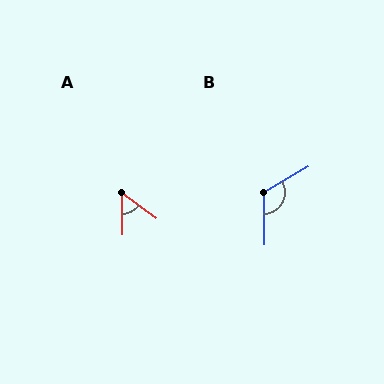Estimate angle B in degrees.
Approximately 119 degrees.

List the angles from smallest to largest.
A (52°), B (119°).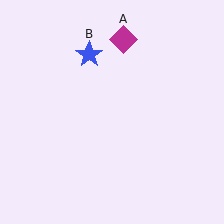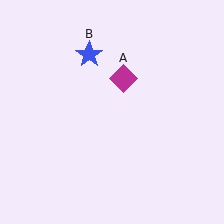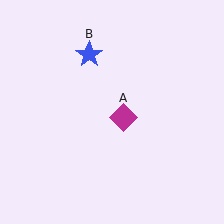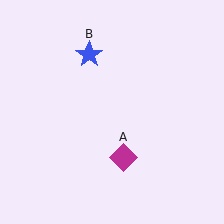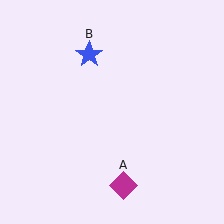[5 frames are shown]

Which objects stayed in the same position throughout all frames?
Blue star (object B) remained stationary.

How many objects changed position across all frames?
1 object changed position: magenta diamond (object A).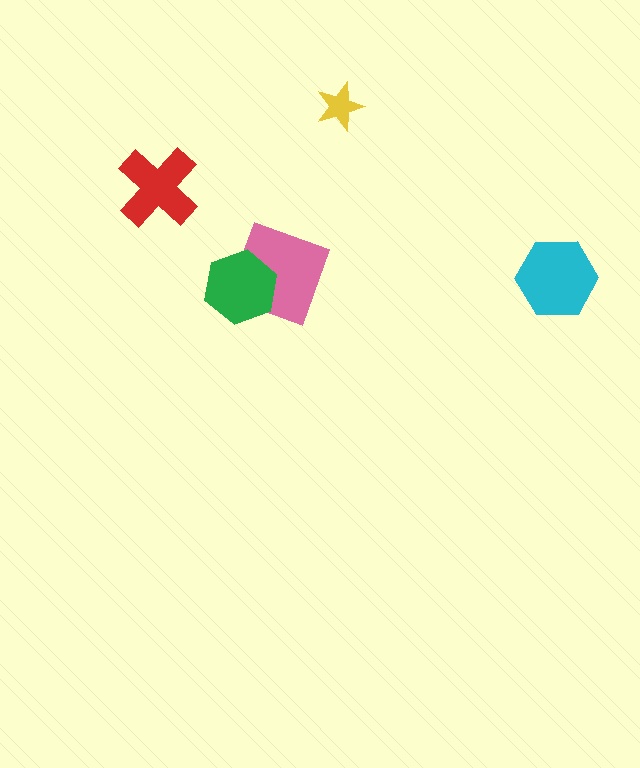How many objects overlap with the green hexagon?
1 object overlaps with the green hexagon.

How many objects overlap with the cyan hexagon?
0 objects overlap with the cyan hexagon.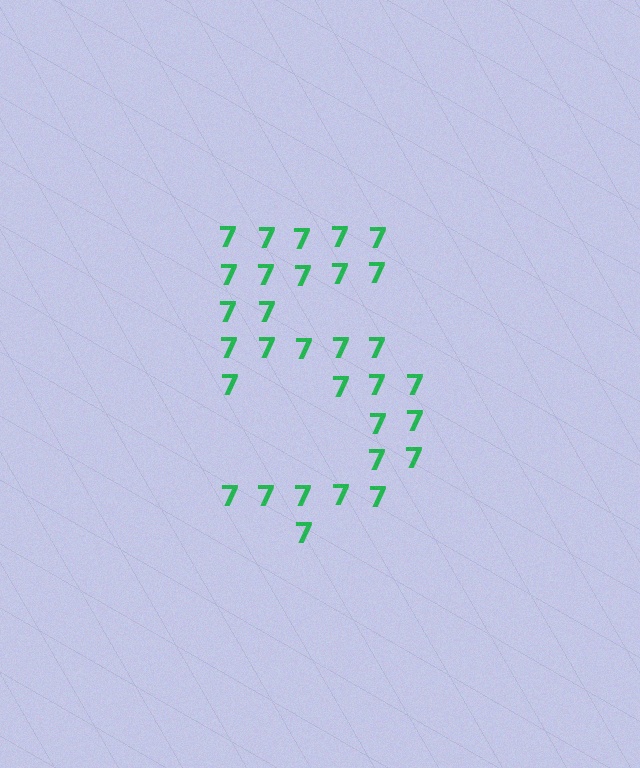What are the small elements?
The small elements are digit 7's.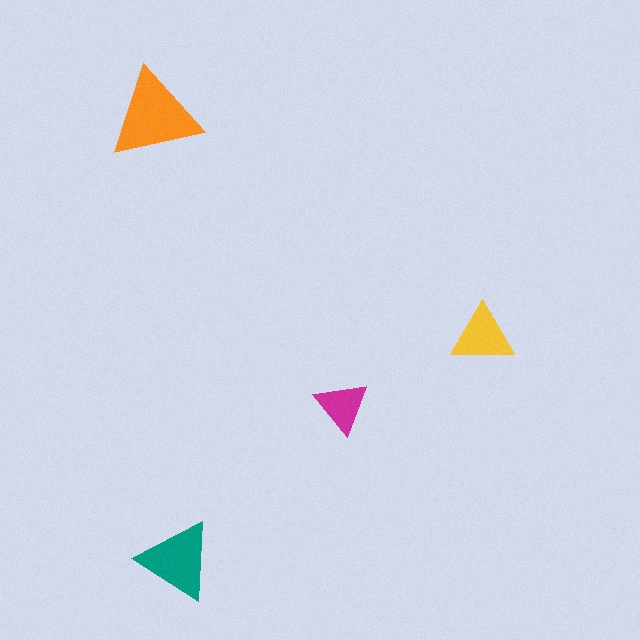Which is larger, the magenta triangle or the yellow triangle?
The yellow one.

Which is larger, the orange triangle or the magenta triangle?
The orange one.